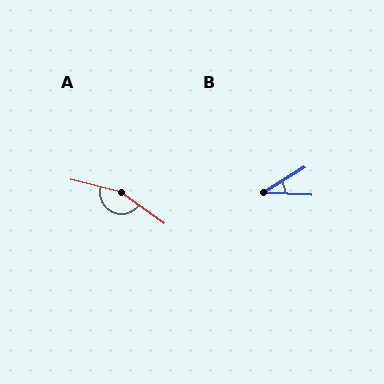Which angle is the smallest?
B, at approximately 34 degrees.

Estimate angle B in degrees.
Approximately 34 degrees.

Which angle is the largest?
A, at approximately 159 degrees.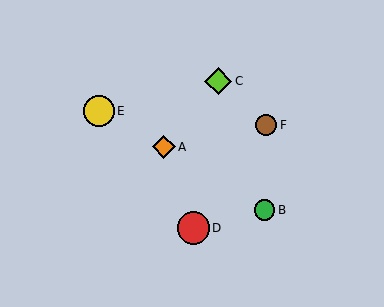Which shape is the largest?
The red circle (labeled D) is the largest.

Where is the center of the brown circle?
The center of the brown circle is at (266, 125).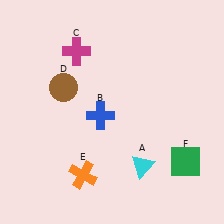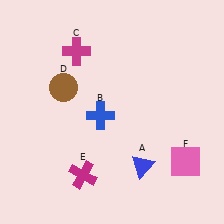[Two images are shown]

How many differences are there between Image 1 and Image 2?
There are 3 differences between the two images.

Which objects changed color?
A changed from cyan to blue. E changed from orange to magenta. F changed from green to pink.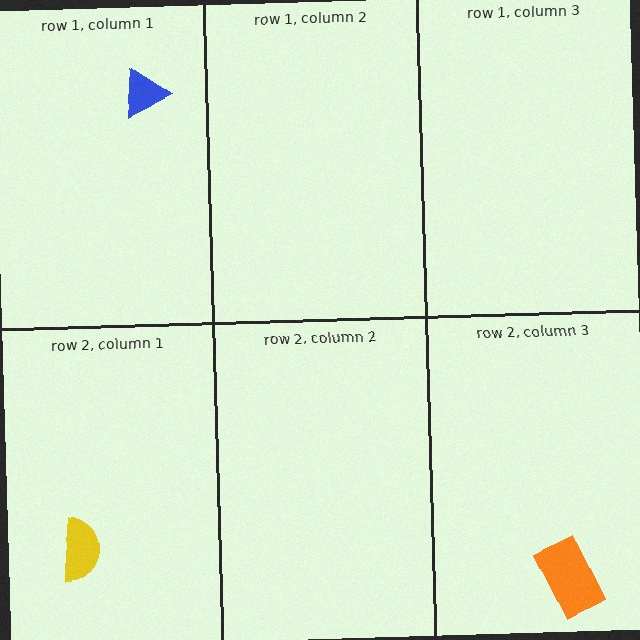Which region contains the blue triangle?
The row 1, column 1 region.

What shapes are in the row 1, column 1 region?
The blue triangle.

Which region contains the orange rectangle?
The row 2, column 3 region.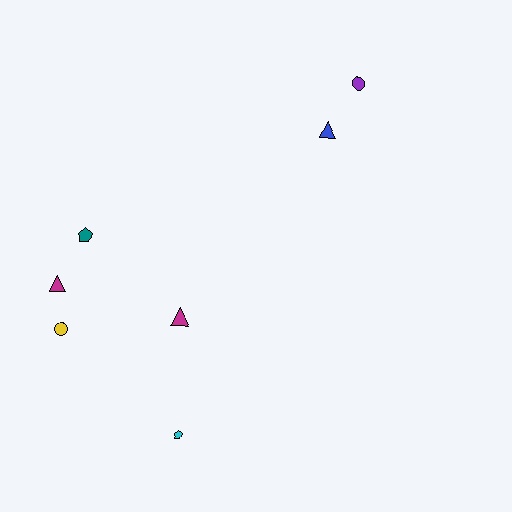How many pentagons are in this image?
There are 2 pentagons.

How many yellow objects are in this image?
There is 1 yellow object.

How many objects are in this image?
There are 7 objects.